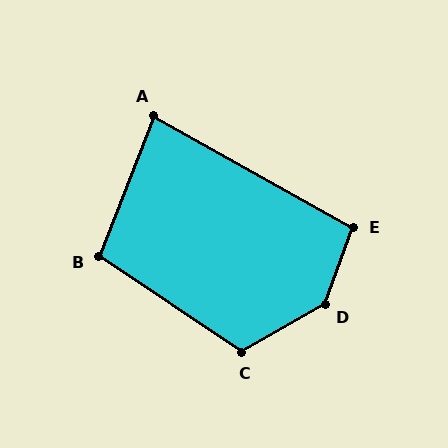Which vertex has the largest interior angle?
D, at approximately 140 degrees.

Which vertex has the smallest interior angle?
A, at approximately 82 degrees.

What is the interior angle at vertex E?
Approximately 99 degrees (obtuse).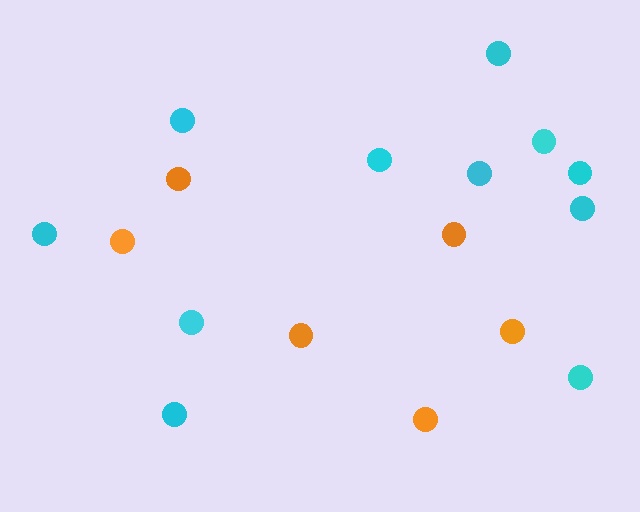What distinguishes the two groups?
There are 2 groups: one group of cyan circles (11) and one group of orange circles (6).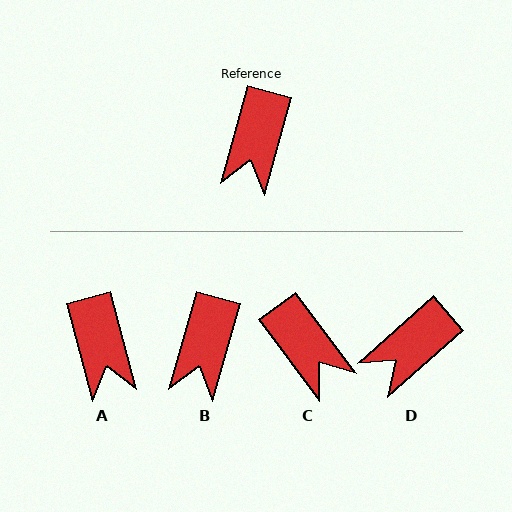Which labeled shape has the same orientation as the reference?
B.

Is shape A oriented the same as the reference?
No, it is off by about 31 degrees.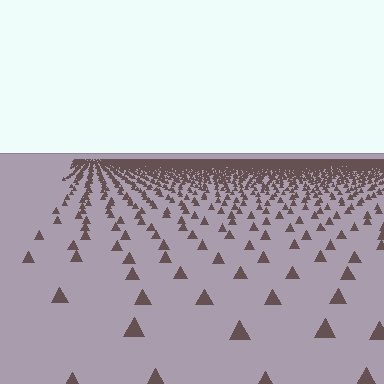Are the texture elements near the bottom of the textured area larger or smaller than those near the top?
Larger. Near the bottom, elements are closer to the viewer and appear at a bigger on-screen size.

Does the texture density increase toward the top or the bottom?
Density increases toward the top.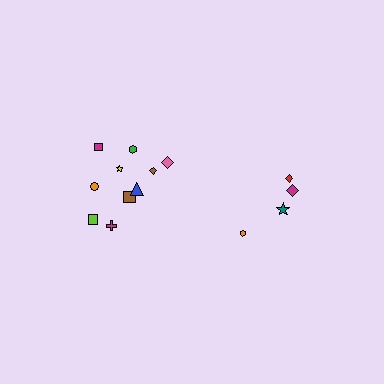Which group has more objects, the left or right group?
The left group.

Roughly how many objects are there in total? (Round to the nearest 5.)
Roughly 15 objects in total.